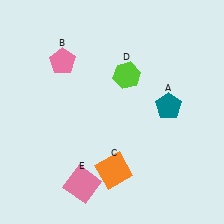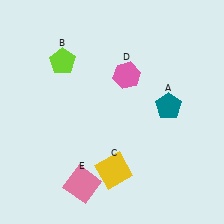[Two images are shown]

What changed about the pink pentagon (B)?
In Image 1, B is pink. In Image 2, it changed to lime.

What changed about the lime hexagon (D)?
In Image 1, D is lime. In Image 2, it changed to pink.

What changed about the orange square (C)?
In Image 1, C is orange. In Image 2, it changed to yellow.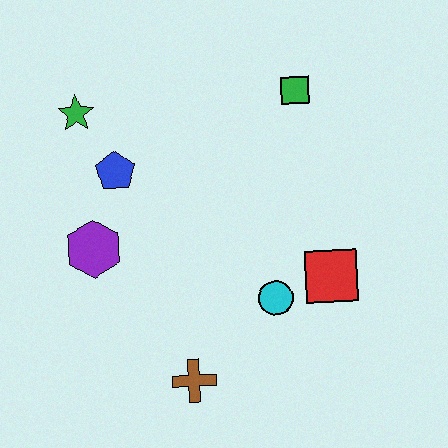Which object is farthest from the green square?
The brown cross is farthest from the green square.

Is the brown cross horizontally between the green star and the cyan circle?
Yes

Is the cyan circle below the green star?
Yes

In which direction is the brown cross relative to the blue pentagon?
The brown cross is below the blue pentagon.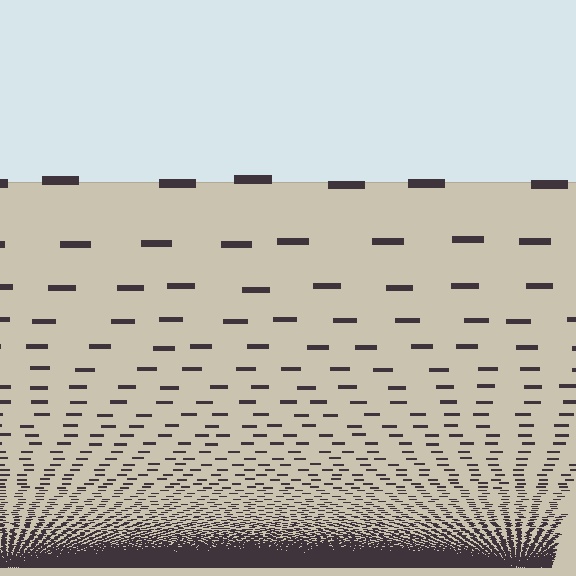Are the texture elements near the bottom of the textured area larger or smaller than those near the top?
Smaller. The gradient is inverted — elements near the bottom are smaller and denser.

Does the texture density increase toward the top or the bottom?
Density increases toward the bottom.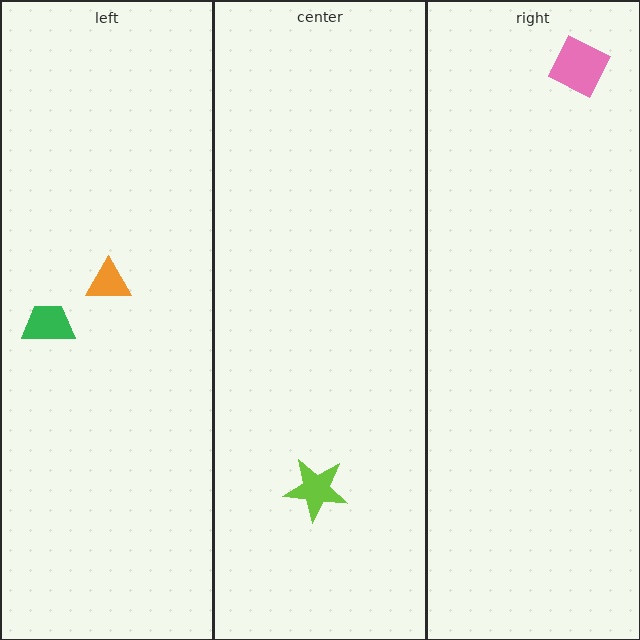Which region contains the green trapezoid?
The left region.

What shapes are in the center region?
The lime star.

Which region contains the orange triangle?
The left region.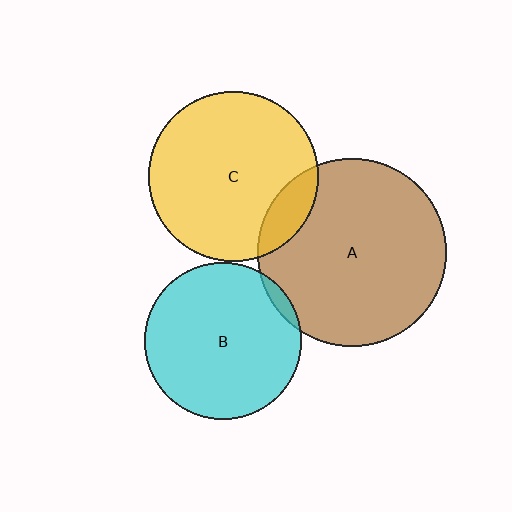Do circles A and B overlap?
Yes.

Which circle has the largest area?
Circle A (brown).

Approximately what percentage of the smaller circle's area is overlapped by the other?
Approximately 5%.